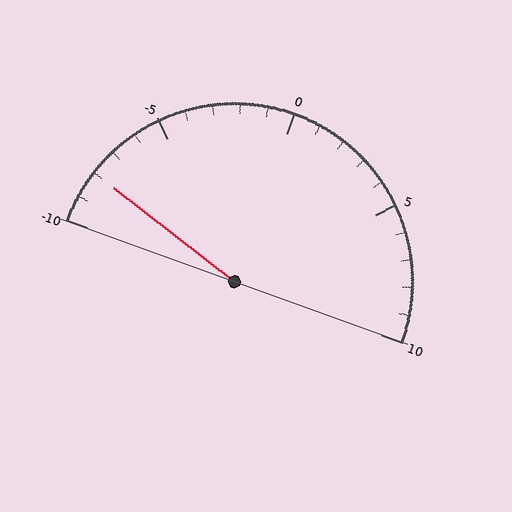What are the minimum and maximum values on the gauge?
The gauge ranges from -10 to 10.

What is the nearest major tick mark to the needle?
The nearest major tick mark is -10.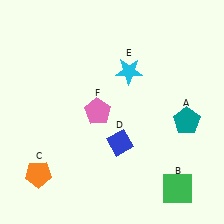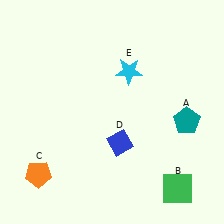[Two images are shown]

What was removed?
The pink pentagon (F) was removed in Image 2.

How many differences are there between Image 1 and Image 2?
There is 1 difference between the two images.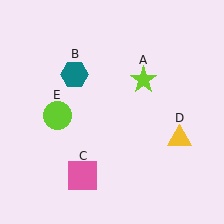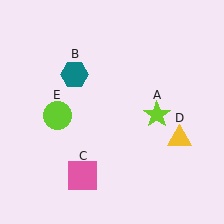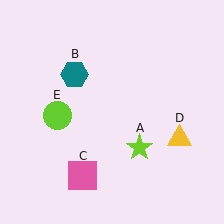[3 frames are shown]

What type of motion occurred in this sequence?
The lime star (object A) rotated clockwise around the center of the scene.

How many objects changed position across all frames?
1 object changed position: lime star (object A).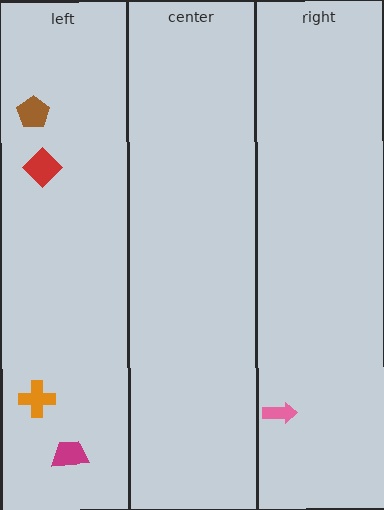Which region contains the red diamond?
The left region.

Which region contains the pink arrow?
The right region.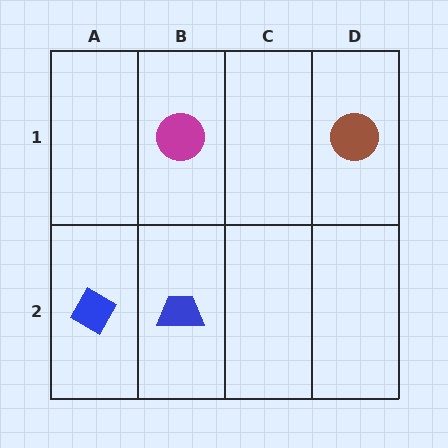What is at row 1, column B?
A magenta circle.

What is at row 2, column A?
A blue diamond.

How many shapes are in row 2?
2 shapes.